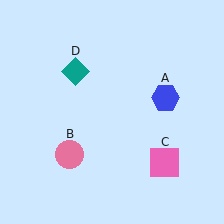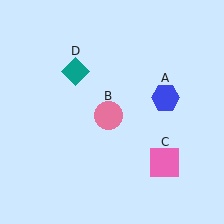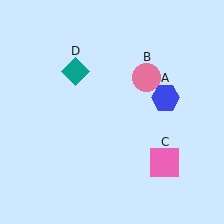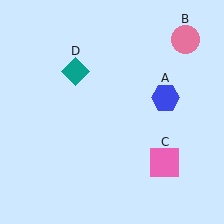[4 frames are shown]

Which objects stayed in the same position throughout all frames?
Blue hexagon (object A) and pink square (object C) and teal diamond (object D) remained stationary.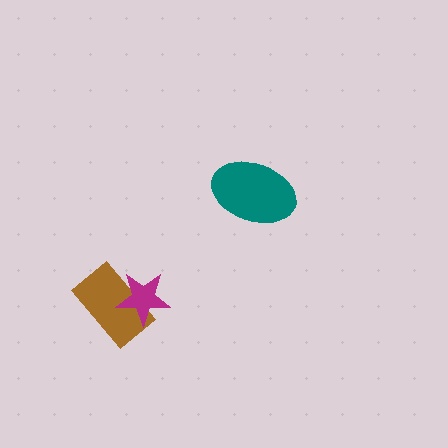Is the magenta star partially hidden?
No, no other shape covers it.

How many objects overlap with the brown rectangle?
1 object overlaps with the brown rectangle.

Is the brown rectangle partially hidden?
Yes, it is partially covered by another shape.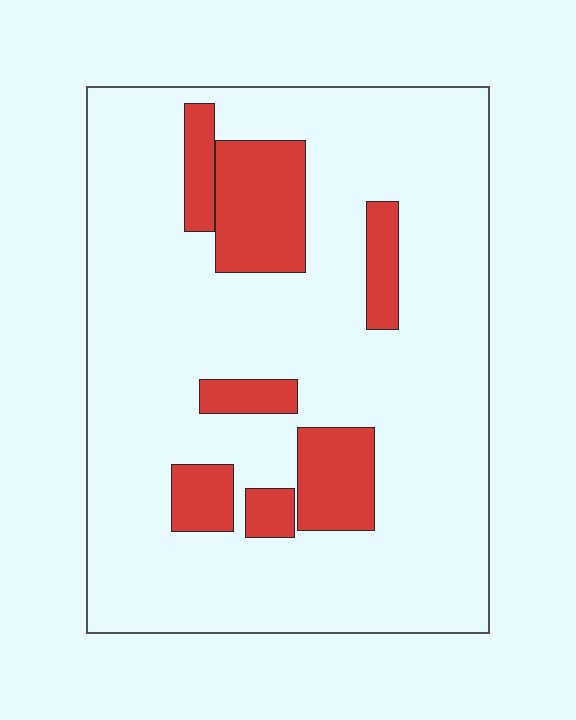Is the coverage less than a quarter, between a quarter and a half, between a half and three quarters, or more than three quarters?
Less than a quarter.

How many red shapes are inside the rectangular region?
7.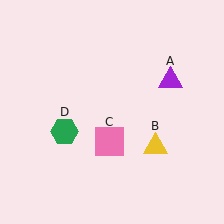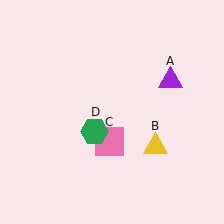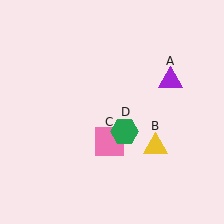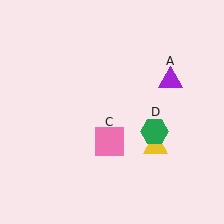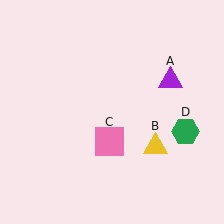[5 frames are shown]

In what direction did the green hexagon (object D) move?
The green hexagon (object D) moved right.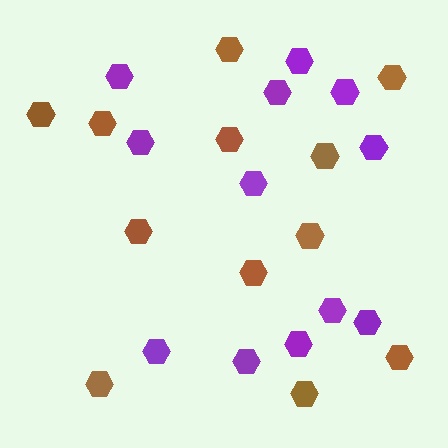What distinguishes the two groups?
There are 2 groups: one group of purple hexagons (12) and one group of brown hexagons (12).